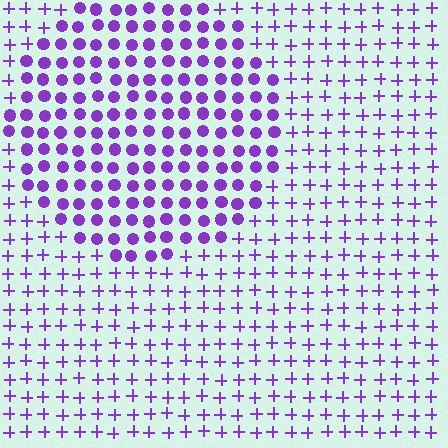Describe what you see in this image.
The image is filled with small purple elements arranged in a uniform grid. A circle-shaped region contains circles, while the surrounding area contains plus signs. The boundary is defined purely by the change in element shape.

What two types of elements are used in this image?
The image uses circles inside the circle region and plus signs outside it.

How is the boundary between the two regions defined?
The boundary is defined by a change in element shape: circles inside vs. plus signs outside. All elements share the same color and spacing.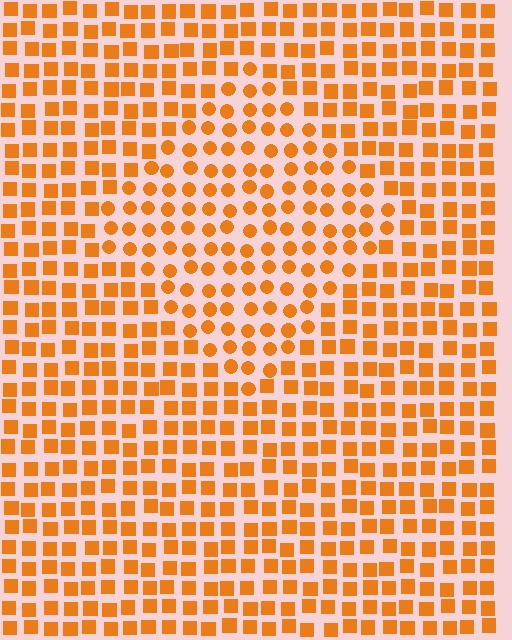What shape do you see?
I see a diamond.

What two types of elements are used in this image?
The image uses circles inside the diamond region and squares outside it.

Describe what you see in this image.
The image is filled with small orange elements arranged in a uniform grid. A diamond-shaped region contains circles, while the surrounding area contains squares. The boundary is defined purely by the change in element shape.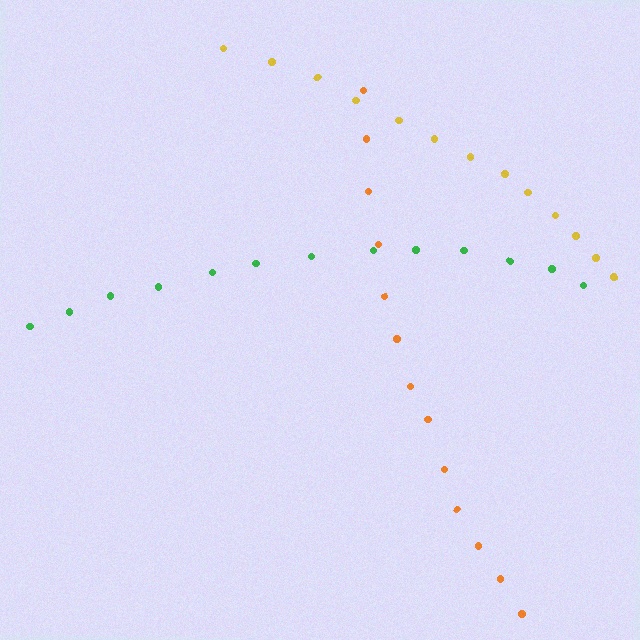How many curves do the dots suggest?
There are 3 distinct paths.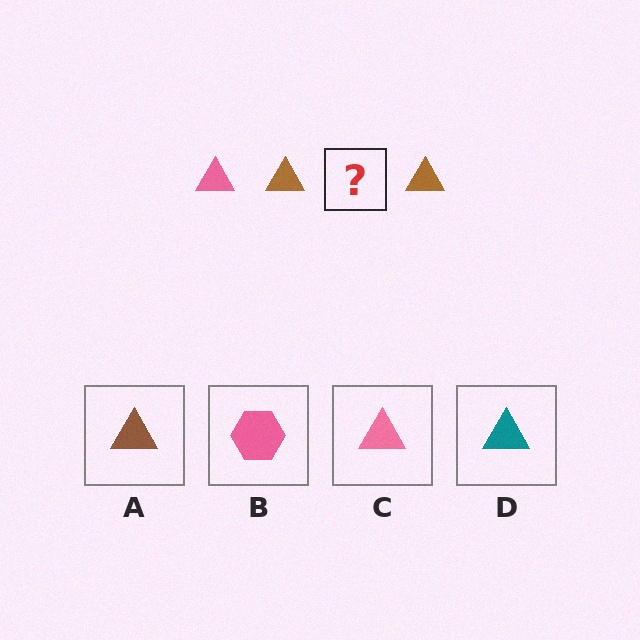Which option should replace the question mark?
Option C.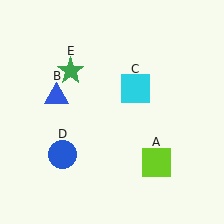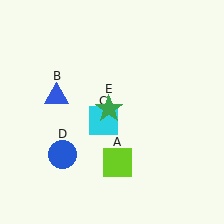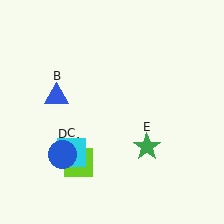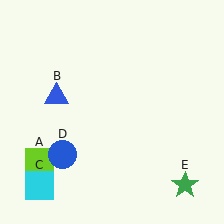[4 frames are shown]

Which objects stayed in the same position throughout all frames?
Blue triangle (object B) and blue circle (object D) remained stationary.